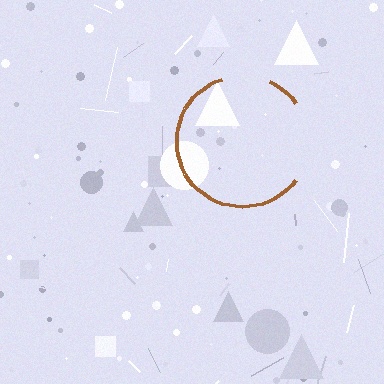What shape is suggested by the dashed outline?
The dashed outline suggests a circle.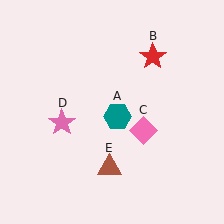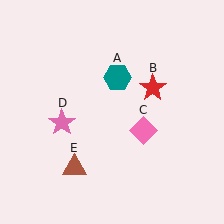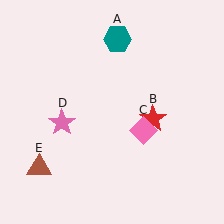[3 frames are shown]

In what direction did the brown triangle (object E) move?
The brown triangle (object E) moved left.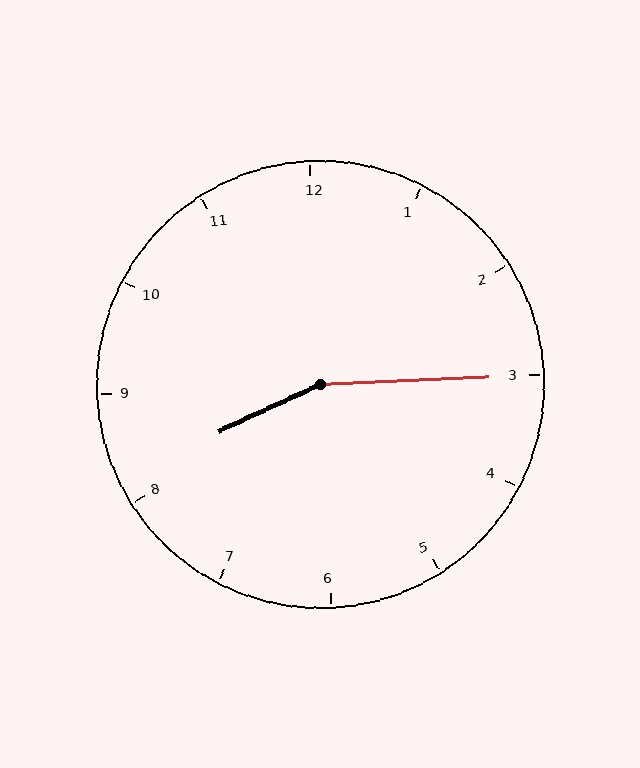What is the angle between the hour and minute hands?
Approximately 158 degrees.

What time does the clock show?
8:15.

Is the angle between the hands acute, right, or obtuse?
It is obtuse.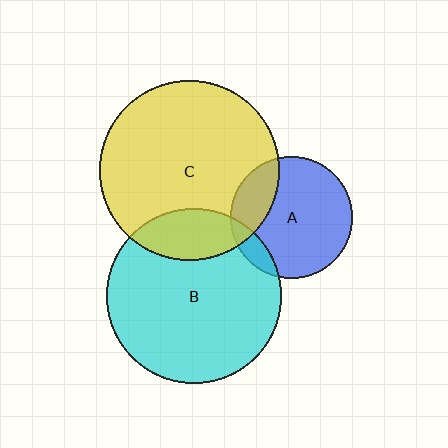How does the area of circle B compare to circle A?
Approximately 2.1 times.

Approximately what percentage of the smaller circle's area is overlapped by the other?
Approximately 20%.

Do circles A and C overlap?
Yes.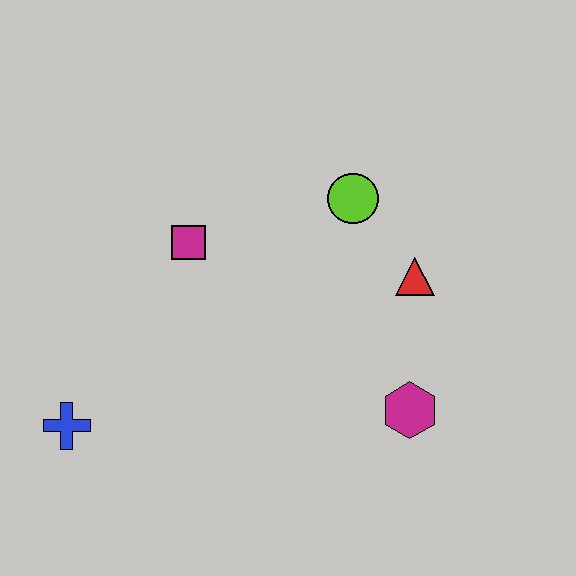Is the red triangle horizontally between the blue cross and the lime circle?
No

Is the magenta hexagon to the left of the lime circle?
No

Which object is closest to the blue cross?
The magenta square is closest to the blue cross.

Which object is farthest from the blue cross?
The red triangle is farthest from the blue cross.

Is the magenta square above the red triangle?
Yes